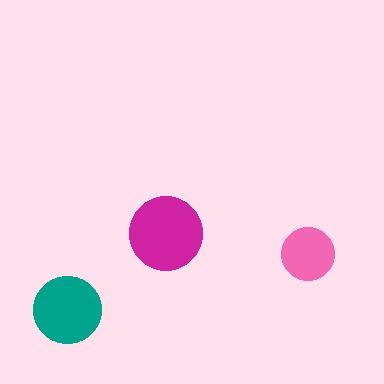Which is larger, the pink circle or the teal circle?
The teal one.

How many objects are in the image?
There are 3 objects in the image.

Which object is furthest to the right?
The pink circle is rightmost.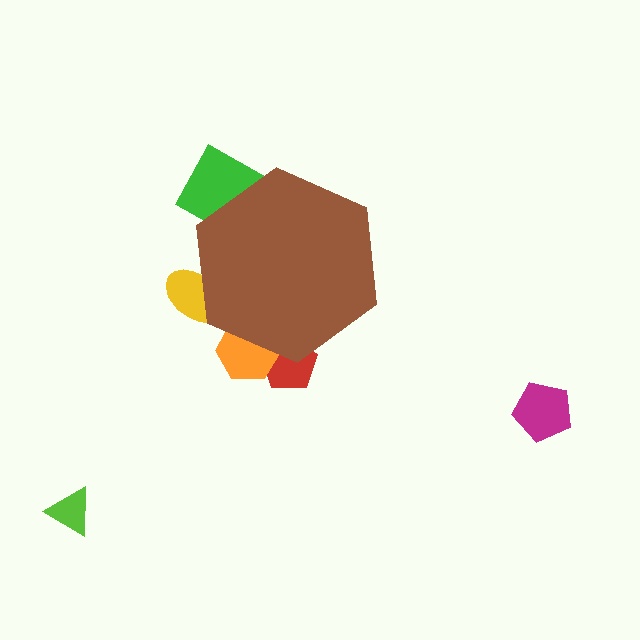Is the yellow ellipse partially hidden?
Yes, the yellow ellipse is partially hidden behind the brown hexagon.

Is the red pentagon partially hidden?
Yes, the red pentagon is partially hidden behind the brown hexagon.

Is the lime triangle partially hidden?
No, the lime triangle is fully visible.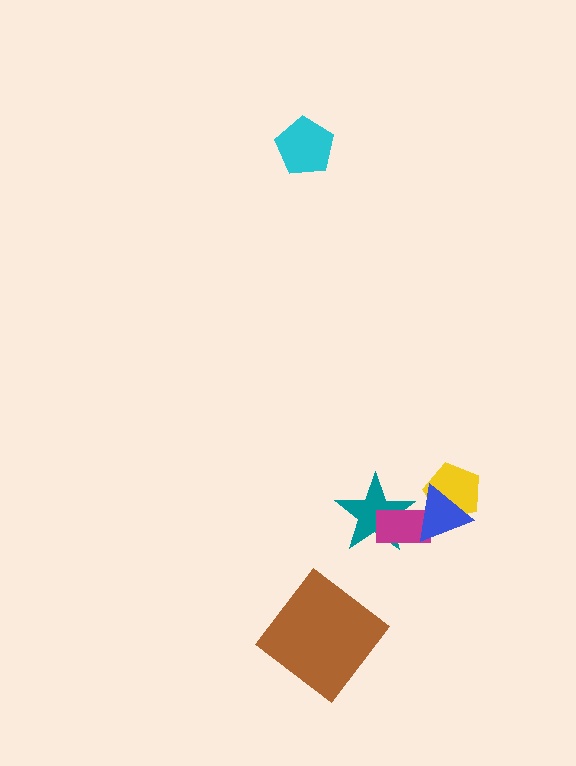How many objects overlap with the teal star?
2 objects overlap with the teal star.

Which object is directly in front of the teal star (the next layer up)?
The magenta rectangle is directly in front of the teal star.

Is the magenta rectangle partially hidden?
Yes, it is partially covered by another shape.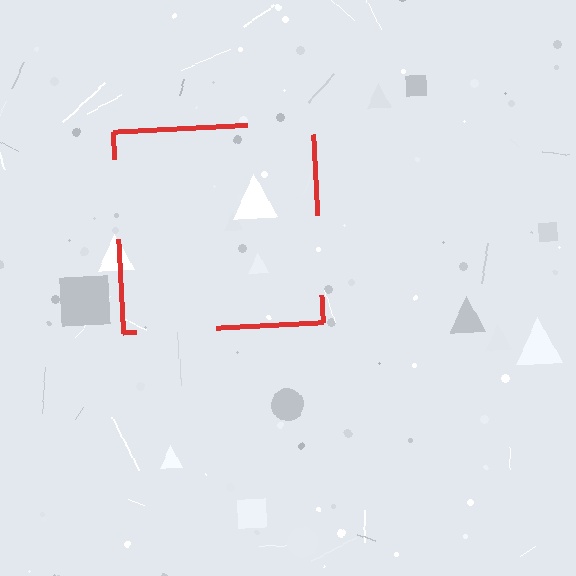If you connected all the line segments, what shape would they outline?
They would outline a square.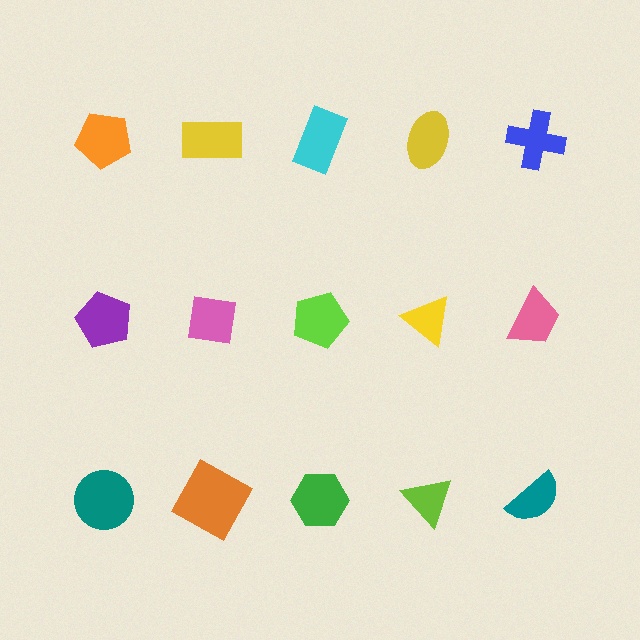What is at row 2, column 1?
A purple pentagon.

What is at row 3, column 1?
A teal circle.